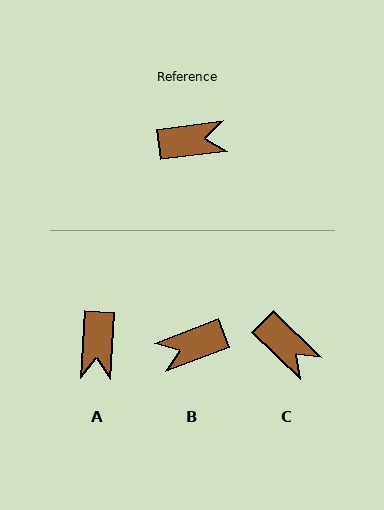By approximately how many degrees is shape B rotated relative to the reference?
Approximately 166 degrees clockwise.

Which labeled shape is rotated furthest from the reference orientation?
B, about 166 degrees away.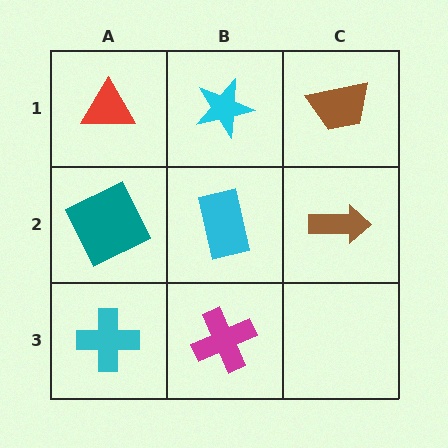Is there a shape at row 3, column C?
No, that cell is empty.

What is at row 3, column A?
A cyan cross.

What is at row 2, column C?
A brown arrow.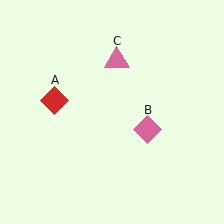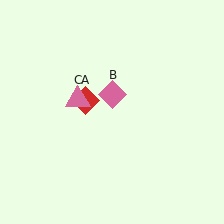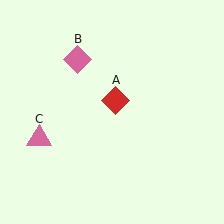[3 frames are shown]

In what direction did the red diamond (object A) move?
The red diamond (object A) moved right.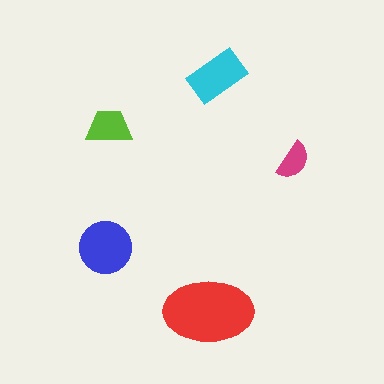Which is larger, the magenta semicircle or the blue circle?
The blue circle.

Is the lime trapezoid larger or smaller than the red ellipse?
Smaller.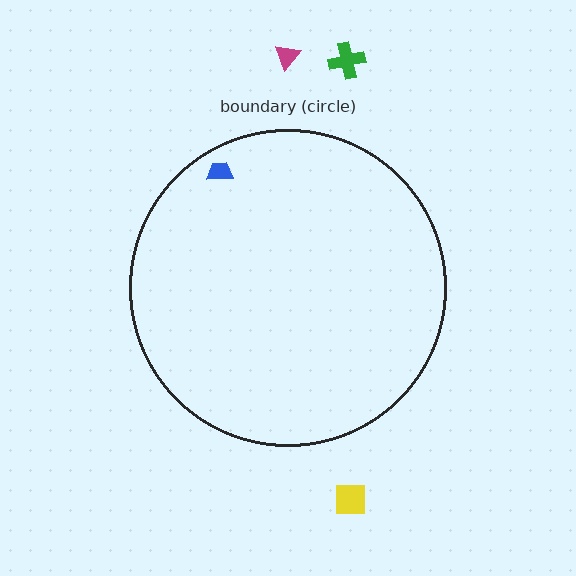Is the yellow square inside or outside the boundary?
Outside.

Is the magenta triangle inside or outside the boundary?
Outside.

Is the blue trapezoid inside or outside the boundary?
Inside.